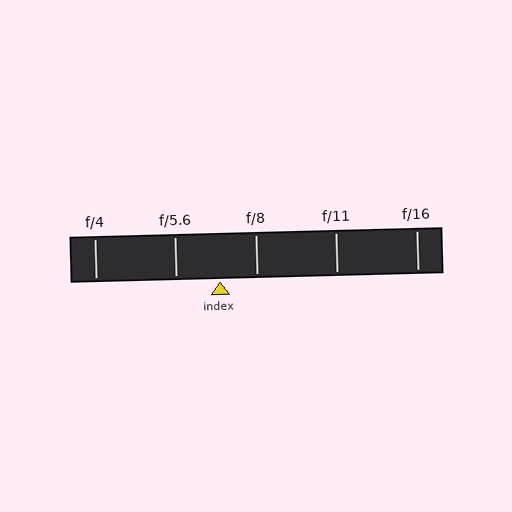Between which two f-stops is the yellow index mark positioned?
The index mark is between f/5.6 and f/8.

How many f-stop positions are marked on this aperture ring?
There are 5 f-stop positions marked.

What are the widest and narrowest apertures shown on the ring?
The widest aperture shown is f/4 and the narrowest is f/16.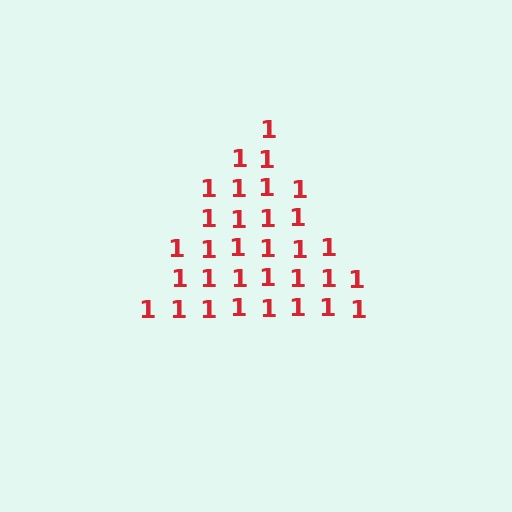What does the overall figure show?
The overall figure shows a triangle.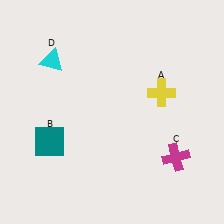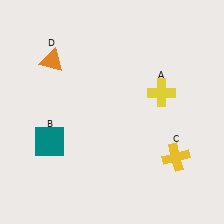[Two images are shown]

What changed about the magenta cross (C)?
In Image 1, C is magenta. In Image 2, it changed to yellow.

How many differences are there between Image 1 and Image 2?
There are 2 differences between the two images.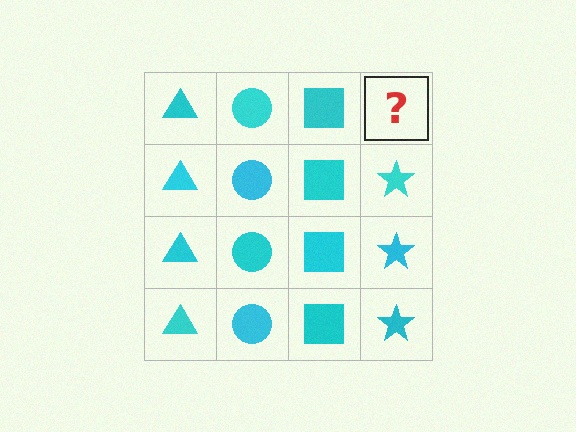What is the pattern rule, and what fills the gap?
The rule is that each column has a consistent shape. The gap should be filled with a cyan star.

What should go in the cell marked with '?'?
The missing cell should contain a cyan star.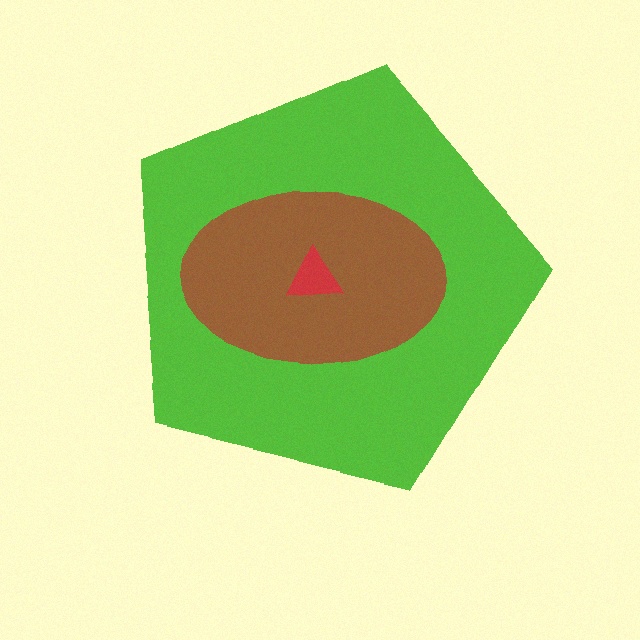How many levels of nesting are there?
3.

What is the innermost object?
The red triangle.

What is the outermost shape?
The lime pentagon.